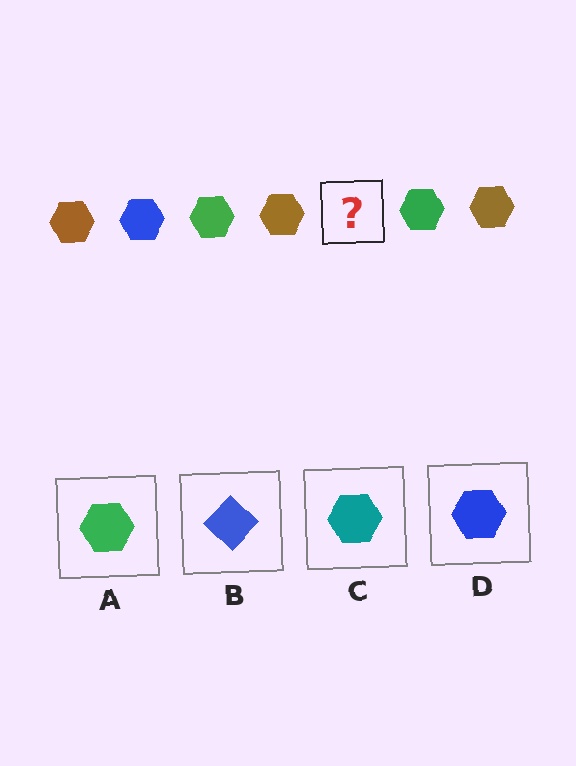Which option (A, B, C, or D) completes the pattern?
D.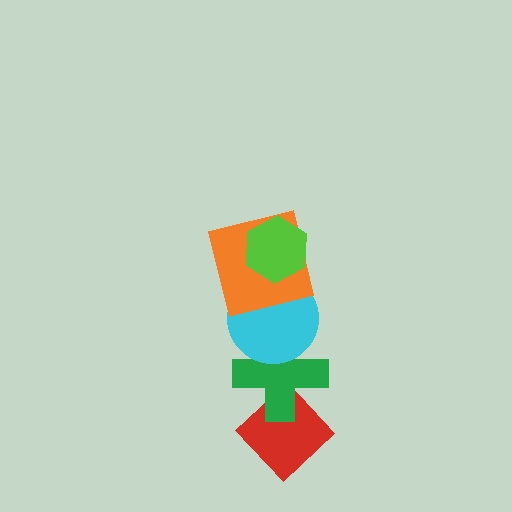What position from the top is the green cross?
The green cross is 4th from the top.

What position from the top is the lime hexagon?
The lime hexagon is 1st from the top.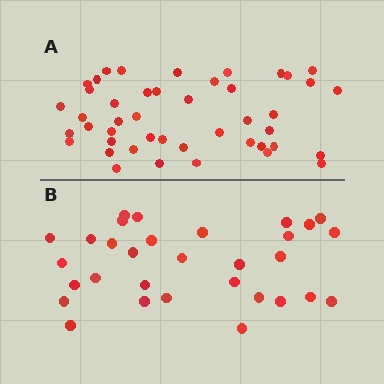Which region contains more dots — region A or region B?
Region A (the top region) has more dots.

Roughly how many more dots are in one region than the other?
Region A has approximately 15 more dots than region B.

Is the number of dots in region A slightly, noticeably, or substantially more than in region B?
Region A has substantially more. The ratio is roughly 1.5 to 1.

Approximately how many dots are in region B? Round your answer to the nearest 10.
About 30 dots. (The exact count is 31, which rounds to 30.)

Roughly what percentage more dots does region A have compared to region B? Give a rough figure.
About 45% more.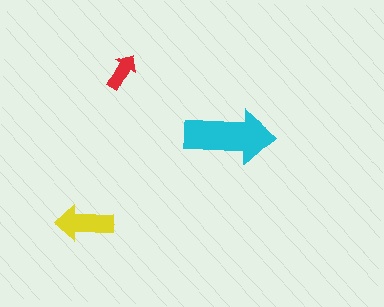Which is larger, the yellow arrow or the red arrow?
The yellow one.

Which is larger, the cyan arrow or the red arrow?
The cyan one.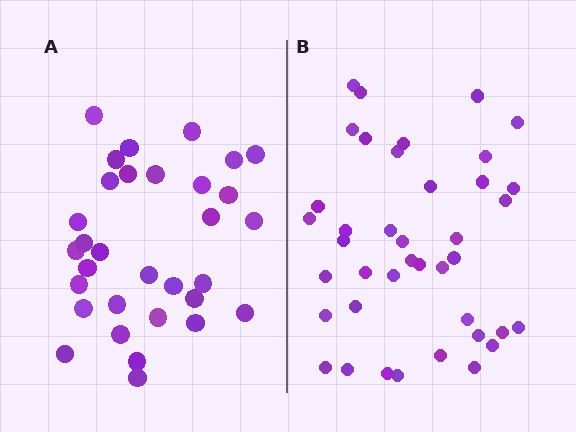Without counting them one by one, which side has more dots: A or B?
Region B (the right region) has more dots.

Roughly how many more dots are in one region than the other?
Region B has roughly 8 or so more dots than region A.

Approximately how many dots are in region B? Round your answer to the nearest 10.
About 40 dots.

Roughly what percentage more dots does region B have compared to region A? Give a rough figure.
About 25% more.